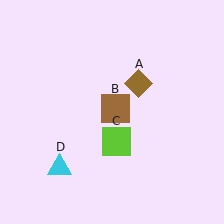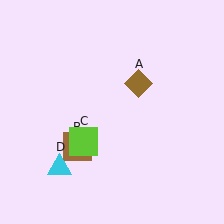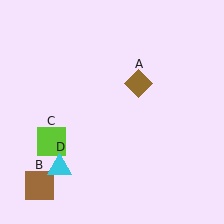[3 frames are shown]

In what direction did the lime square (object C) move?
The lime square (object C) moved left.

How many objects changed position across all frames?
2 objects changed position: brown square (object B), lime square (object C).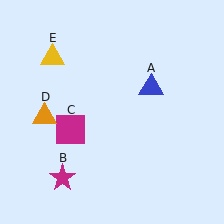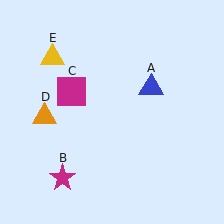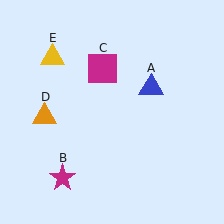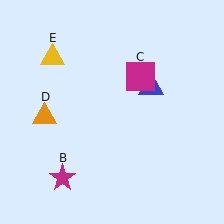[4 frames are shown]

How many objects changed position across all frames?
1 object changed position: magenta square (object C).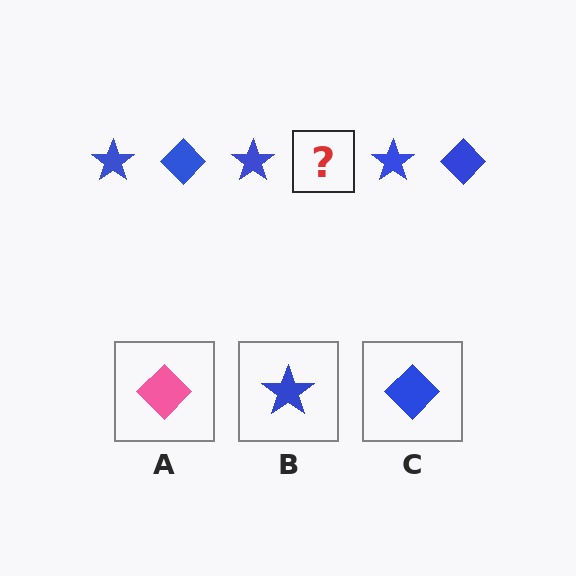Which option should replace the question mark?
Option C.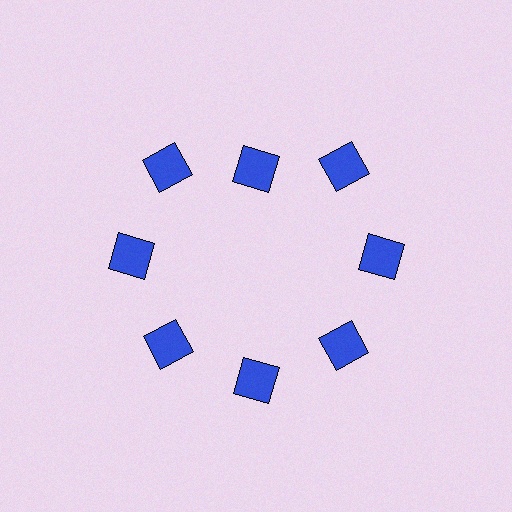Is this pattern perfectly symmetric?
No. The 8 blue squares are arranged in a ring, but one element near the 12 o'clock position is pulled inward toward the center, breaking the 8-fold rotational symmetry.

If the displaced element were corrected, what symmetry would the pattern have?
It would have 8-fold rotational symmetry — the pattern would map onto itself every 45 degrees.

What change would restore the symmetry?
The symmetry would be restored by moving it outward, back onto the ring so that all 8 squares sit at equal angles and equal distance from the center.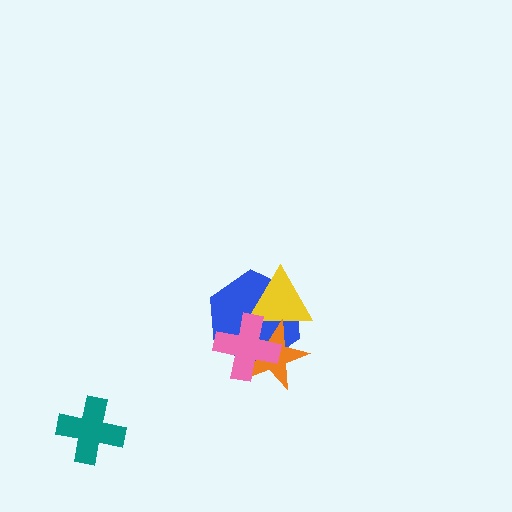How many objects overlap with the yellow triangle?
3 objects overlap with the yellow triangle.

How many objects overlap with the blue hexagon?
3 objects overlap with the blue hexagon.